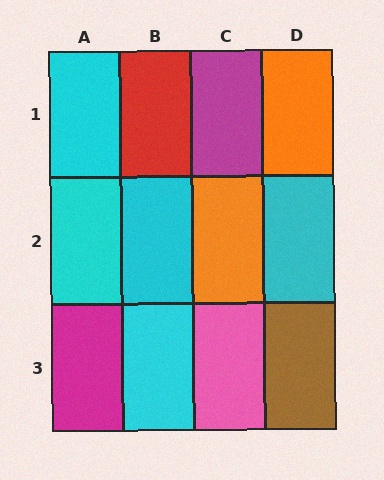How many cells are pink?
1 cell is pink.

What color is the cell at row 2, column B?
Cyan.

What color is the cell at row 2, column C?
Orange.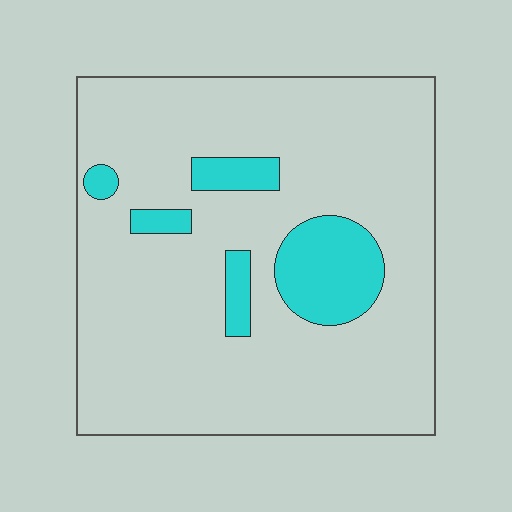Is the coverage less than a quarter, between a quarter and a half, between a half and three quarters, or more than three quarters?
Less than a quarter.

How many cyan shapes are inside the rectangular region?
5.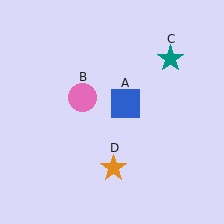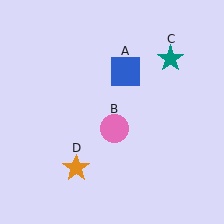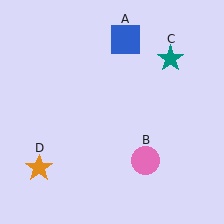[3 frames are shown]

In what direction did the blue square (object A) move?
The blue square (object A) moved up.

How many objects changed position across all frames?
3 objects changed position: blue square (object A), pink circle (object B), orange star (object D).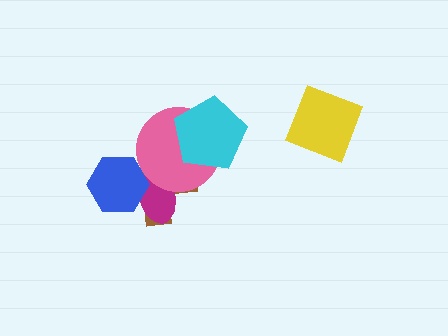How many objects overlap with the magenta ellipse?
3 objects overlap with the magenta ellipse.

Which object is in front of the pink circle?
The cyan pentagon is in front of the pink circle.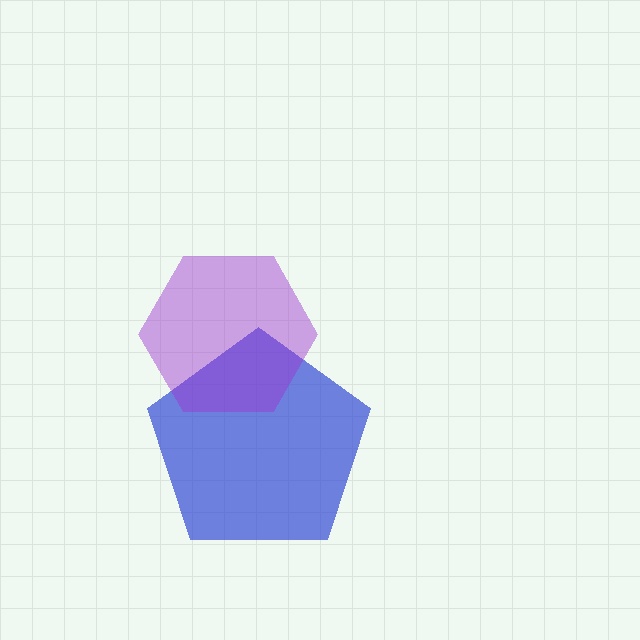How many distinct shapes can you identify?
There are 2 distinct shapes: a blue pentagon, a purple hexagon.